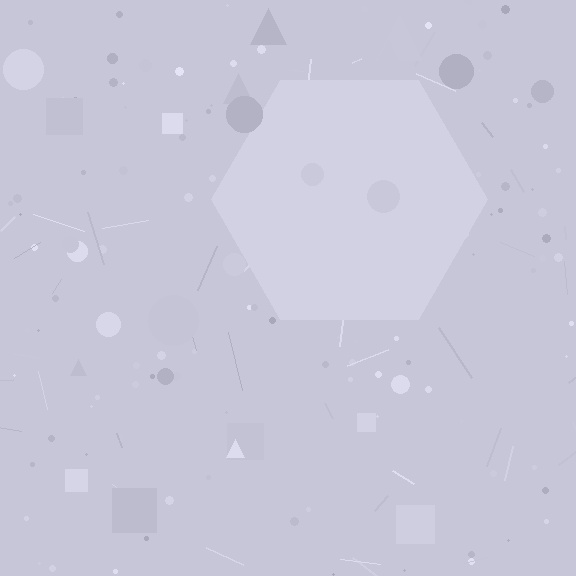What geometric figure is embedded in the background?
A hexagon is embedded in the background.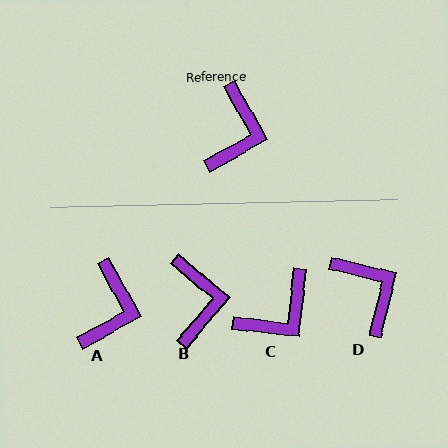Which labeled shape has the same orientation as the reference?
A.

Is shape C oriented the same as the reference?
No, it is off by about 36 degrees.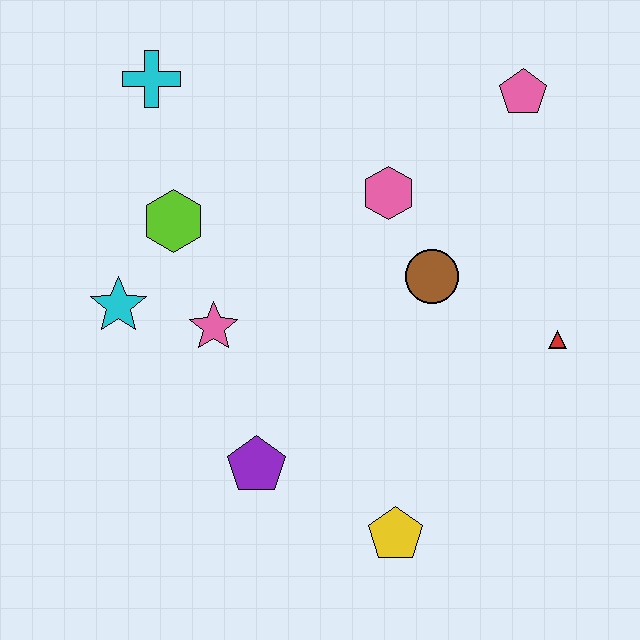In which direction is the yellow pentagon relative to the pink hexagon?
The yellow pentagon is below the pink hexagon.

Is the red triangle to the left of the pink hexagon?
No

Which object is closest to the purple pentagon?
The pink star is closest to the purple pentagon.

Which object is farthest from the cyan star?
The pink pentagon is farthest from the cyan star.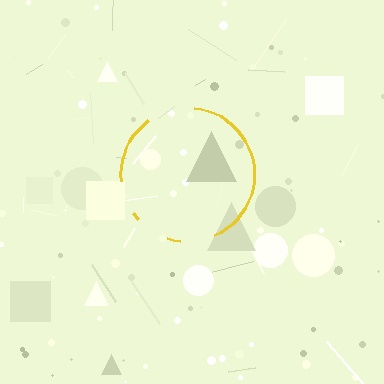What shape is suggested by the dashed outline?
The dashed outline suggests a circle.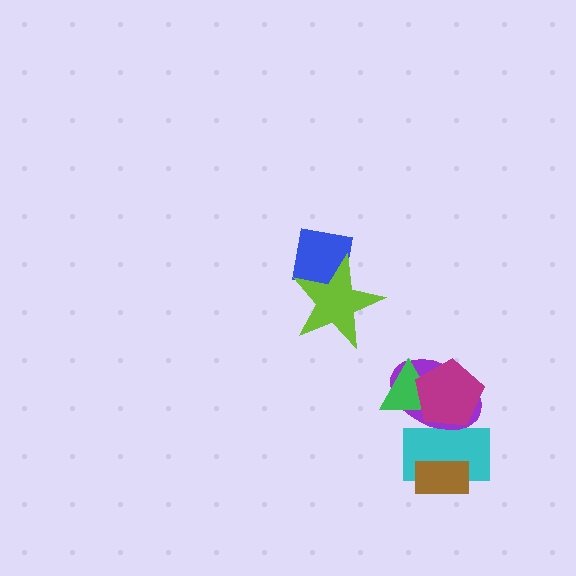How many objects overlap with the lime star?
1 object overlaps with the lime star.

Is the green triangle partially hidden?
Yes, it is partially covered by another shape.